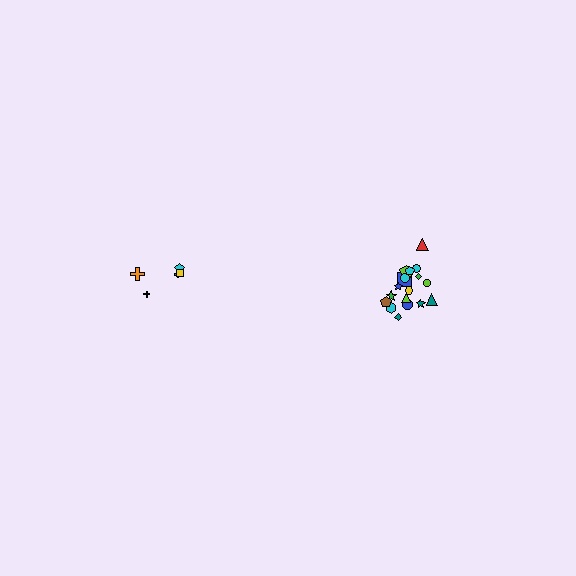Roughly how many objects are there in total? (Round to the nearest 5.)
Roughly 25 objects in total.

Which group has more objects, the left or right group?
The right group.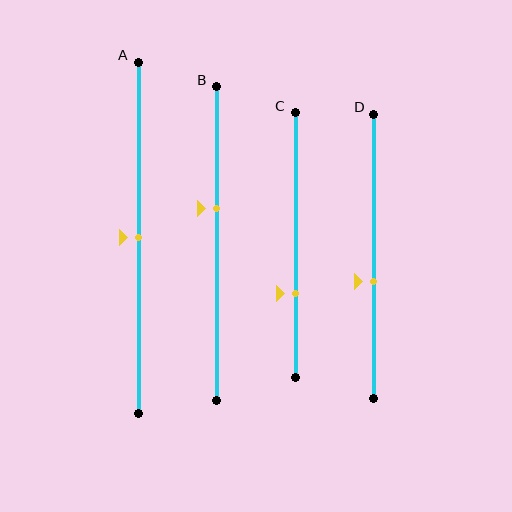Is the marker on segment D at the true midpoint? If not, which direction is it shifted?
No, the marker on segment D is shifted downward by about 9% of the segment length.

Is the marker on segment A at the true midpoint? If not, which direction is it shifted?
Yes, the marker on segment A is at the true midpoint.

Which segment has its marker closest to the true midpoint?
Segment A has its marker closest to the true midpoint.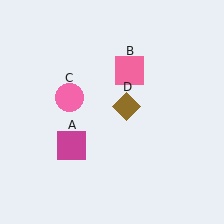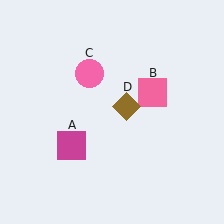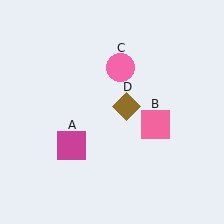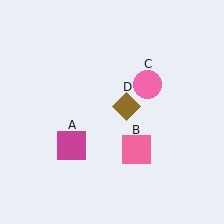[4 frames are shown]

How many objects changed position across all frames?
2 objects changed position: pink square (object B), pink circle (object C).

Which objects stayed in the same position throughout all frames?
Magenta square (object A) and brown diamond (object D) remained stationary.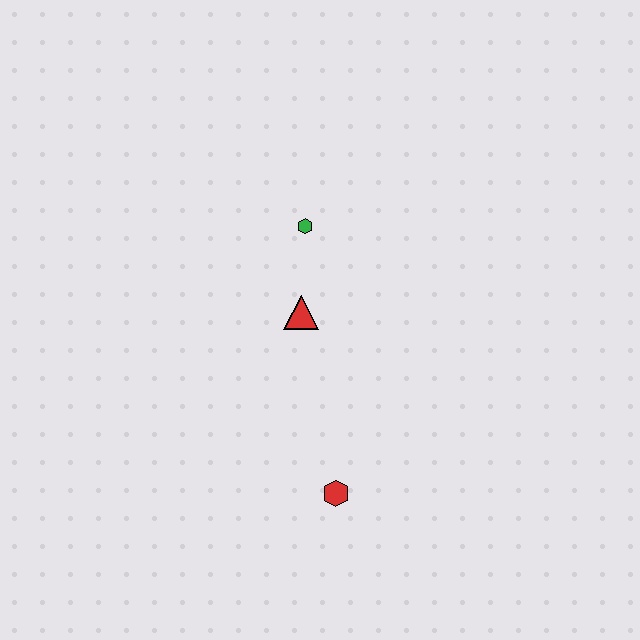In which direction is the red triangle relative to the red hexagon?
The red triangle is above the red hexagon.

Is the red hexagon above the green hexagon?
No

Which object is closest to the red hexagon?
The red triangle is closest to the red hexagon.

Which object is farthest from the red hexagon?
The green hexagon is farthest from the red hexagon.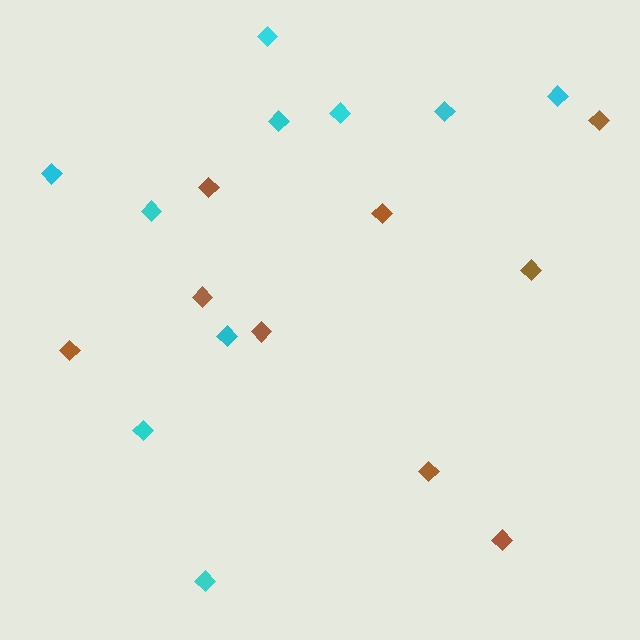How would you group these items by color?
There are 2 groups: one group of brown diamonds (9) and one group of cyan diamonds (10).